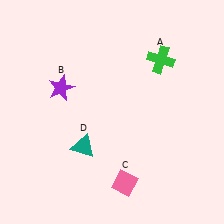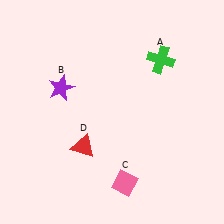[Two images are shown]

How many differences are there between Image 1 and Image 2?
There is 1 difference between the two images.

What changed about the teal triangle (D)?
In Image 1, D is teal. In Image 2, it changed to red.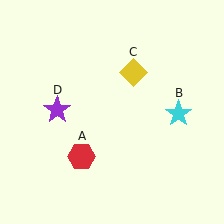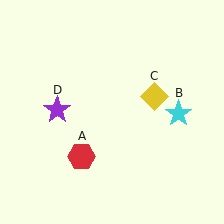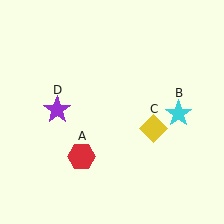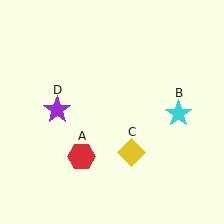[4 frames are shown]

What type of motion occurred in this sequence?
The yellow diamond (object C) rotated clockwise around the center of the scene.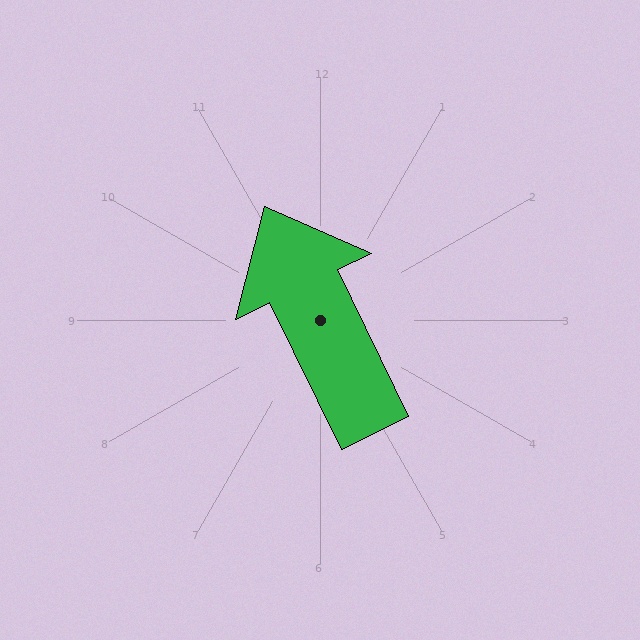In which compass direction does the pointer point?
Northwest.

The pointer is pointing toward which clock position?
Roughly 11 o'clock.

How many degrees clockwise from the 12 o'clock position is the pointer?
Approximately 334 degrees.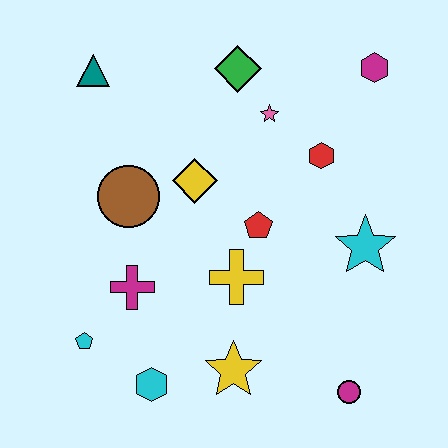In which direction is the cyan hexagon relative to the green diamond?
The cyan hexagon is below the green diamond.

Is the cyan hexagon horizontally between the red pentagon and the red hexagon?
No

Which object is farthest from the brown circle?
The magenta circle is farthest from the brown circle.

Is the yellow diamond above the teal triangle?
No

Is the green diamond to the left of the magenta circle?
Yes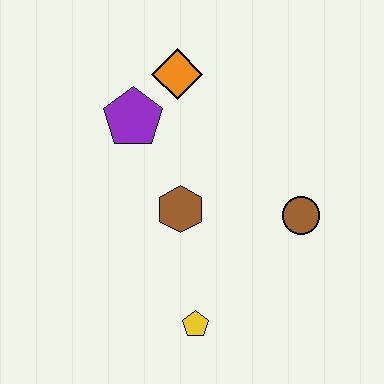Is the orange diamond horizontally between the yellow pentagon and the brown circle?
No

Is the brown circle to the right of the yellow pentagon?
Yes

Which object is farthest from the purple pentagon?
The yellow pentagon is farthest from the purple pentagon.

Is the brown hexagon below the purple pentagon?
Yes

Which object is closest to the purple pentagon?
The orange diamond is closest to the purple pentagon.